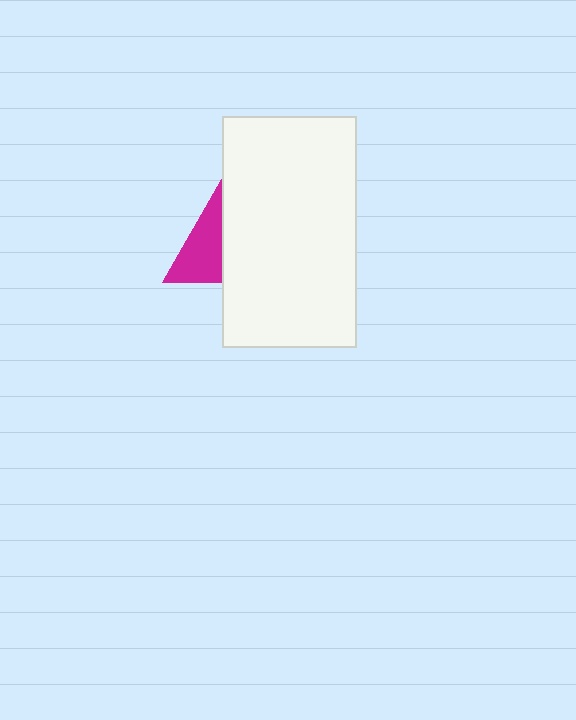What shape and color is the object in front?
The object in front is a white rectangle.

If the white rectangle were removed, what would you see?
You would see the complete magenta triangle.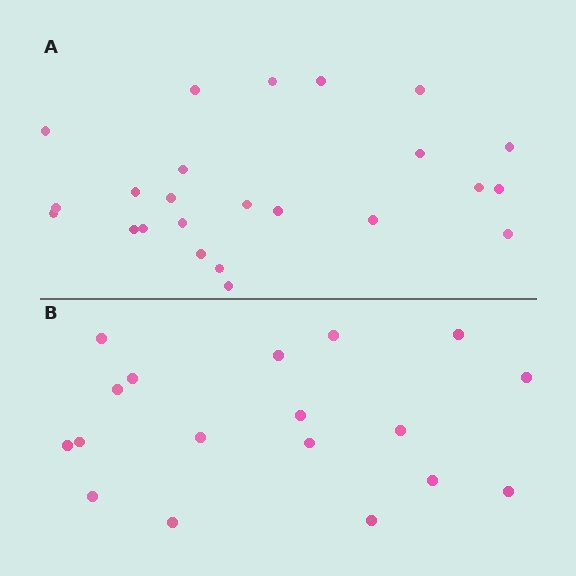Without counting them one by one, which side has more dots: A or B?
Region A (the top region) has more dots.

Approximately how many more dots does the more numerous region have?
Region A has about 6 more dots than region B.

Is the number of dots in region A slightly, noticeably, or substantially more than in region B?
Region A has noticeably more, but not dramatically so. The ratio is roughly 1.3 to 1.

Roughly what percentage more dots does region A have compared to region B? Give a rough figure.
About 35% more.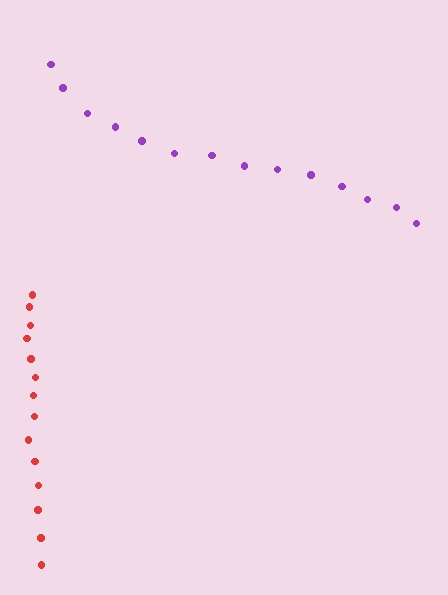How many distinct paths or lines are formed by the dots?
There are 2 distinct paths.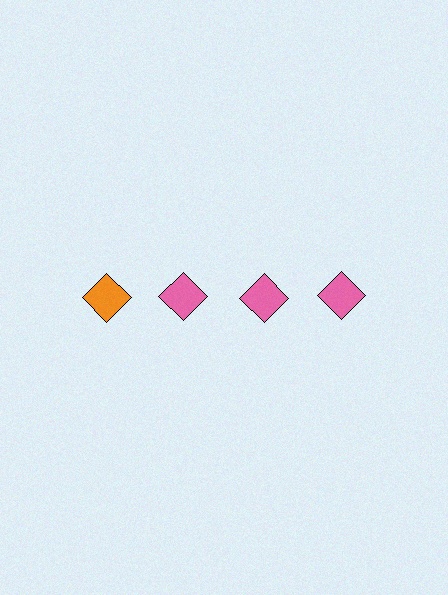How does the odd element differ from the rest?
It has a different color: orange instead of pink.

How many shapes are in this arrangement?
There are 4 shapes arranged in a grid pattern.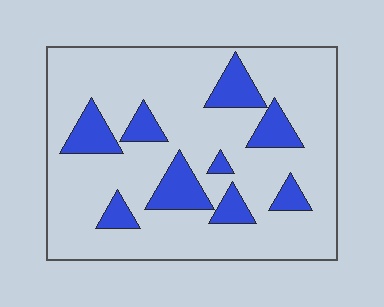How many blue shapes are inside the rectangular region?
9.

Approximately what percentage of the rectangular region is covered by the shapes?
Approximately 20%.